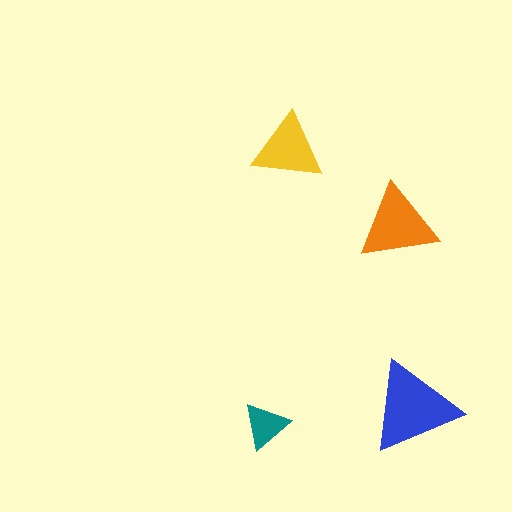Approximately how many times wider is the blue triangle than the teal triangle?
About 2 times wider.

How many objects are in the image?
There are 4 objects in the image.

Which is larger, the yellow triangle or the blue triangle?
The blue one.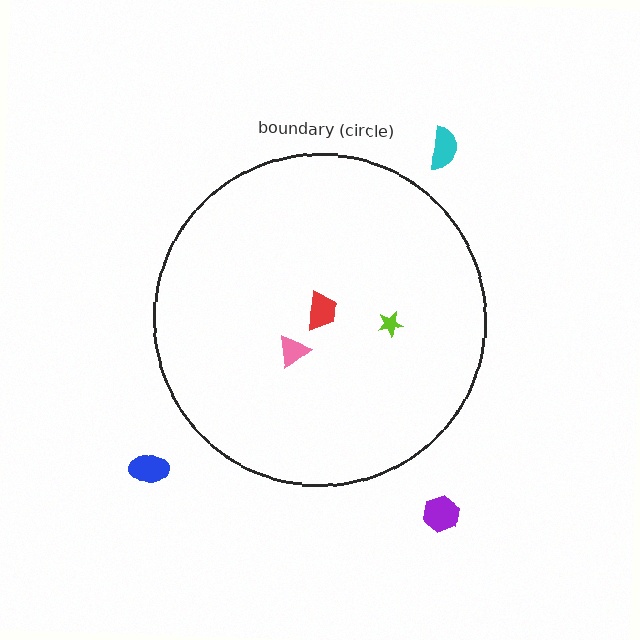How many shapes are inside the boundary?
3 inside, 3 outside.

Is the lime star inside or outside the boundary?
Inside.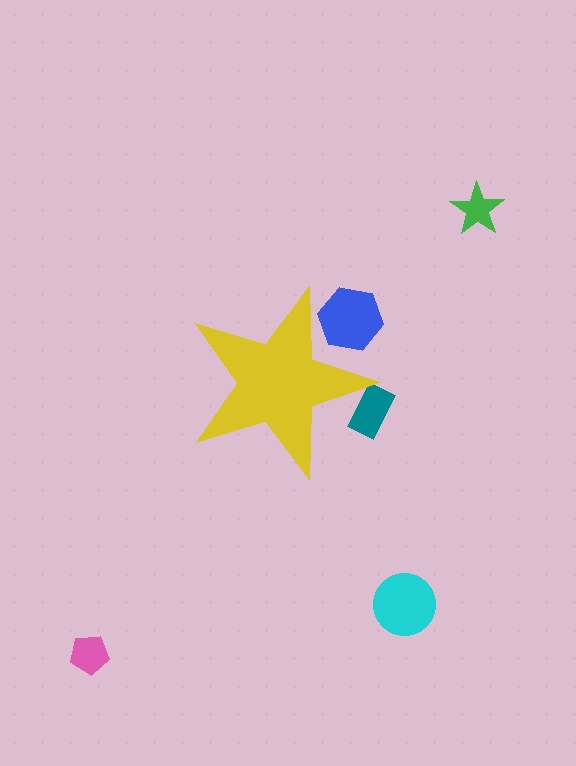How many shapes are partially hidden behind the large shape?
2 shapes are partially hidden.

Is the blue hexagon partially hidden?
Yes, the blue hexagon is partially hidden behind the yellow star.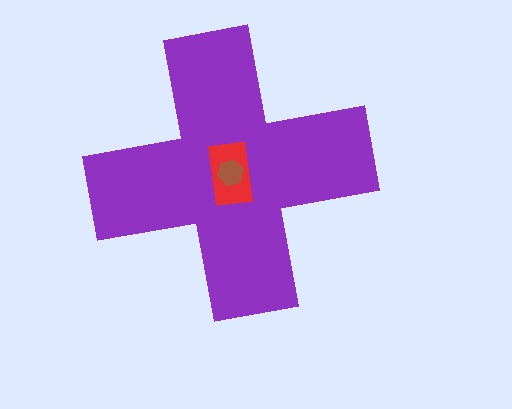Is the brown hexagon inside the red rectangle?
Yes.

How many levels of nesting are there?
3.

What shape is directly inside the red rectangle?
The brown hexagon.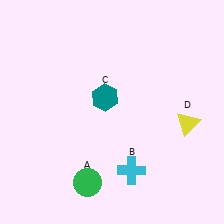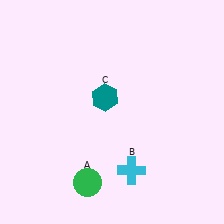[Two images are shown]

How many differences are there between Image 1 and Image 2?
There is 1 difference between the two images.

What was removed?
The yellow triangle (D) was removed in Image 2.